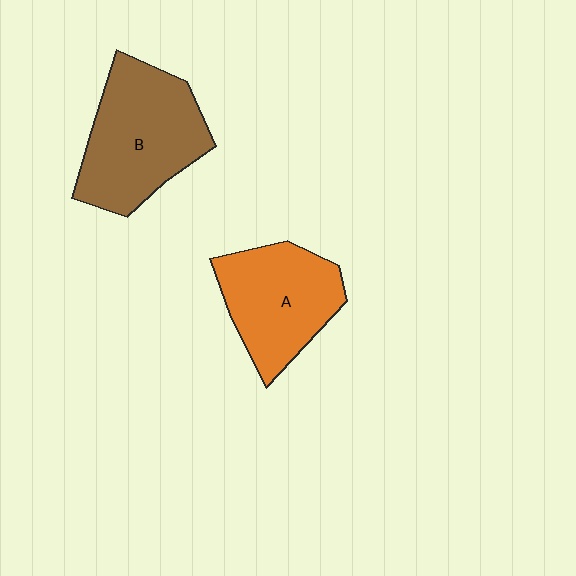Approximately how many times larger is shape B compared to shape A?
Approximately 1.2 times.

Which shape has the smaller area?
Shape A (orange).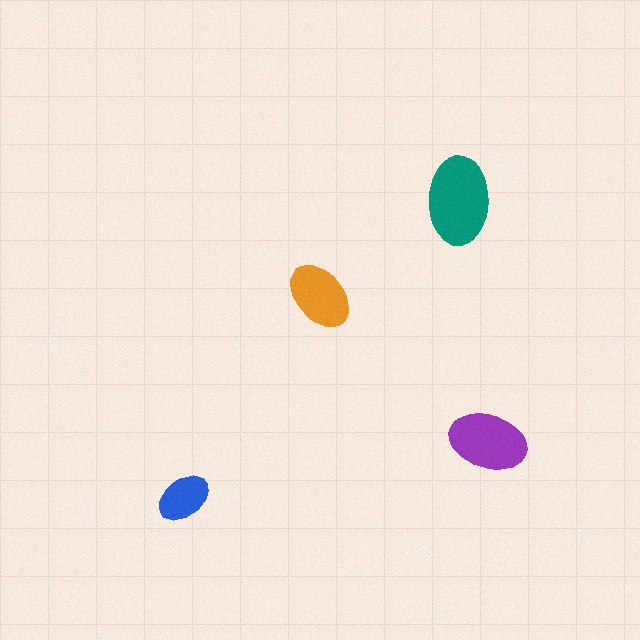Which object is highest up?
The teal ellipse is topmost.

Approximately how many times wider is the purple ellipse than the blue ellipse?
About 1.5 times wider.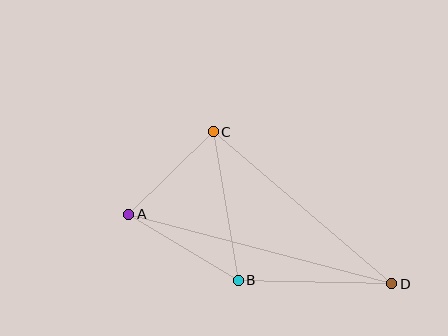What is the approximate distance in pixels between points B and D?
The distance between B and D is approximately 153 pixels.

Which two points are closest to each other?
Points A and C are closest to each other.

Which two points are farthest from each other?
Points A and D are farthest from each other.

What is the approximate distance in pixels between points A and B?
The distance between A and B is approximately 128 pixels.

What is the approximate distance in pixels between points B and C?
The distance between B and C is approximately 151 pixels.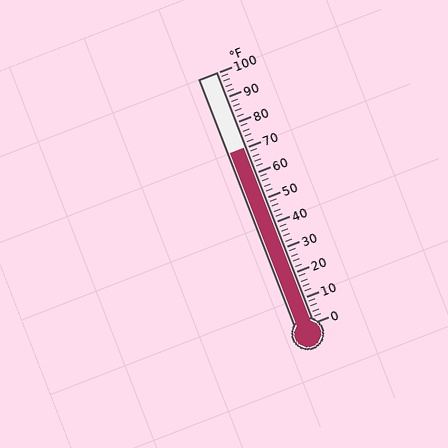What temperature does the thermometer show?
The thermometer shows approximately 70°F.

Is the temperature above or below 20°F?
The temperature is above 20°F.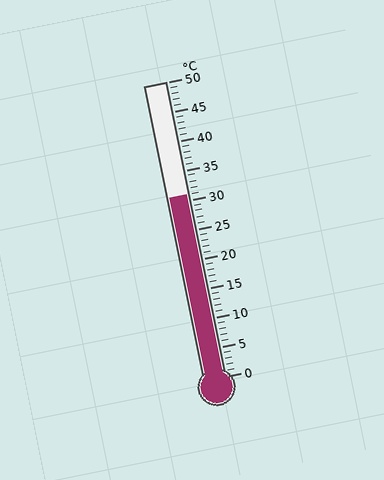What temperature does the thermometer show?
The thermometer shows approximately 31°C.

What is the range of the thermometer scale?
The thermometer scale ranges from 0°C to 50°C.